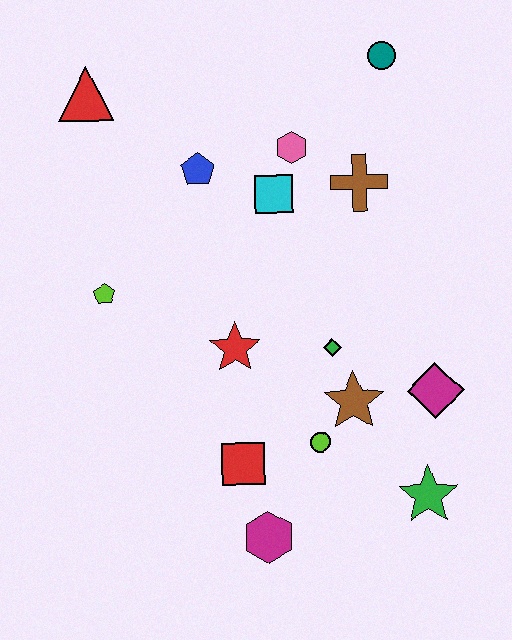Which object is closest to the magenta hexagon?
The red square is closest to the magenta hexagon.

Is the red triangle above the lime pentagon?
Yes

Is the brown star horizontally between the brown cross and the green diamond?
Yes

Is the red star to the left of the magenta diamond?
Yes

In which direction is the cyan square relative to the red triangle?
The cyan square is to the right of the red triangle.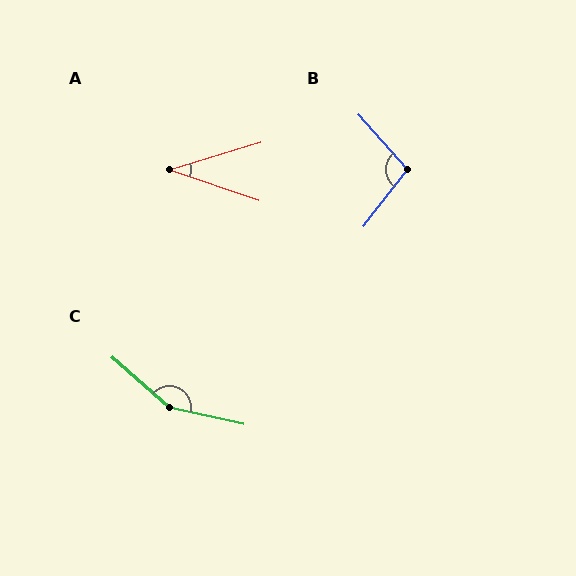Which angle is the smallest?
A, at approximately 36 degrees.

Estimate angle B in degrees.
Approximately 101 degrees.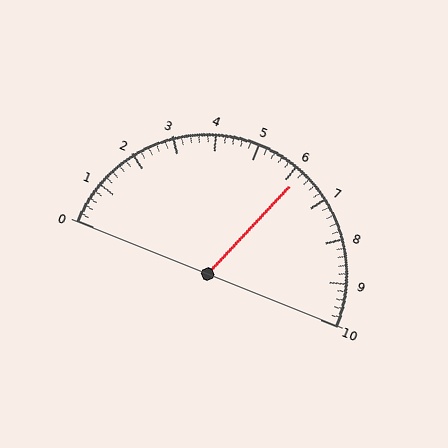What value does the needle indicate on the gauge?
The needle indicates approximately 6.2.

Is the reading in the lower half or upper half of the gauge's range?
The reading is in the upper half of the range (0 to 10).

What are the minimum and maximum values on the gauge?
The gauge ranges from 0 to 10.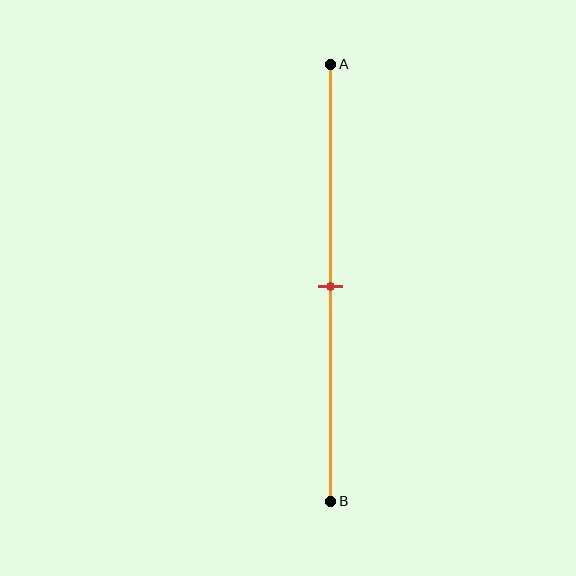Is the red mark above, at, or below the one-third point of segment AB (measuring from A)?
The red mark is below the one-third point of segment AB.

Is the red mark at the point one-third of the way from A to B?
No, the mark is at about 50% from A, not at the 33% one-third point.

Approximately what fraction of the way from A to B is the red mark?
The red mark is approximately 50% of the way from A to B.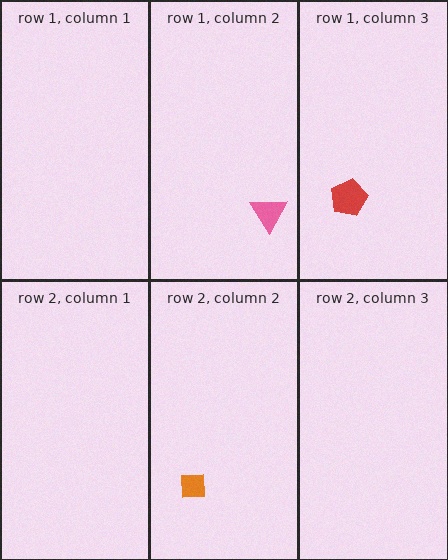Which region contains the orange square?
The row 2, column 2 region.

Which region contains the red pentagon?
The row 1, column 3 region.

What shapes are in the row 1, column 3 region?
The red pentagon.